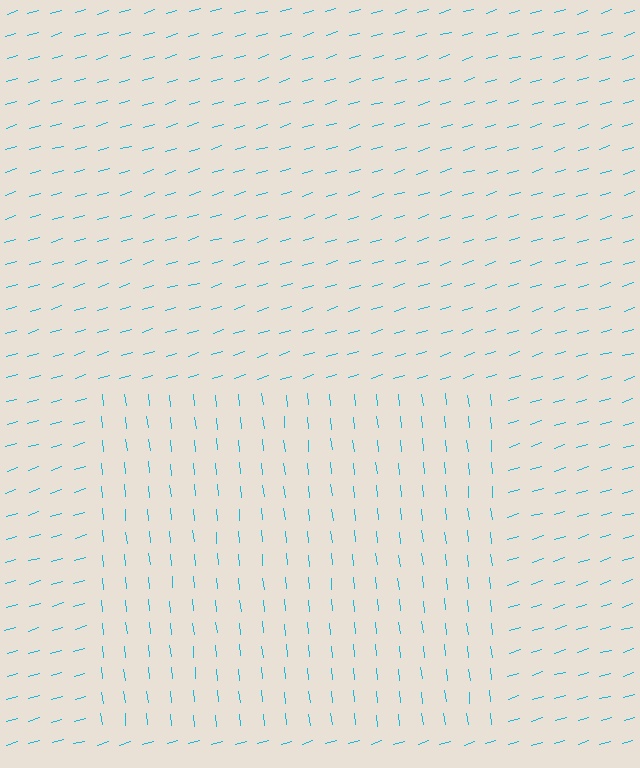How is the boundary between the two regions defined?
The boundary is defined purely by a change in line orientation (approximately 79 degrees difference). All lines are the same color and thickness.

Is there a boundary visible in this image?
Yes, there is a texture boundary formed by a change in line orientation.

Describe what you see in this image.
The image is filled with small cyan line segments. A rectangle region in the image has lines oriented differently from the surrounding lines, creating a visible texture boundary.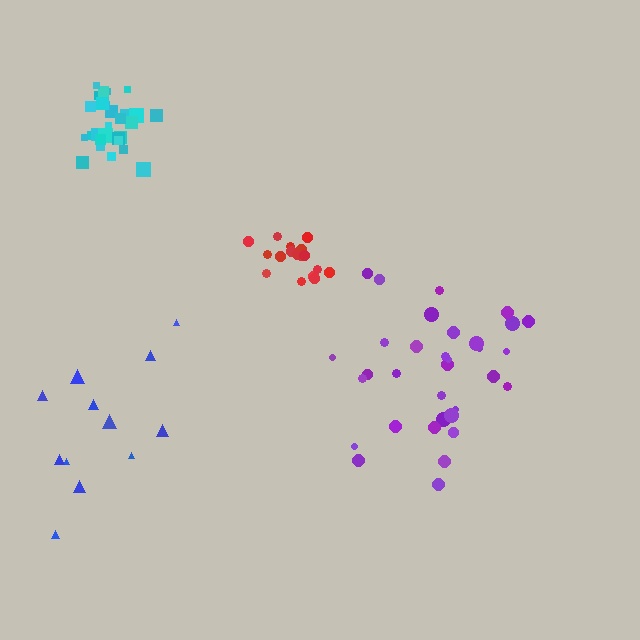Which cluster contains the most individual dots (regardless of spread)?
Purple (33).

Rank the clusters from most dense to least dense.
cyan, red, purple, blue.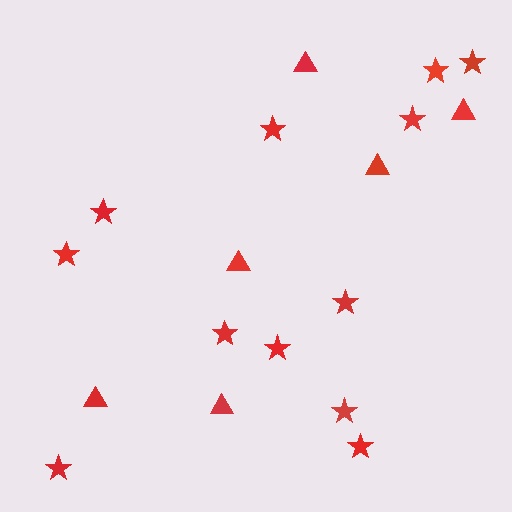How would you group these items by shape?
There are 2 groups: one group of stars (12) and one group of triangles (6).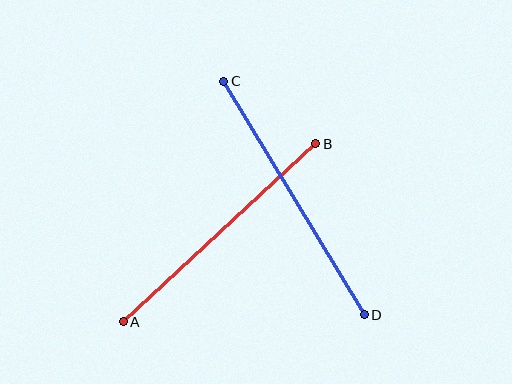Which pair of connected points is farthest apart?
Points C and D are farthest apart.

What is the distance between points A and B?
The distance is approximately 262 pixels.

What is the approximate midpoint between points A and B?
The midpoint is at approximately (220, 233) pixels.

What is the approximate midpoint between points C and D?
The midpoint is at approximately (294, 198) pixels.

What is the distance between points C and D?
The distance is approximately 273 pixels.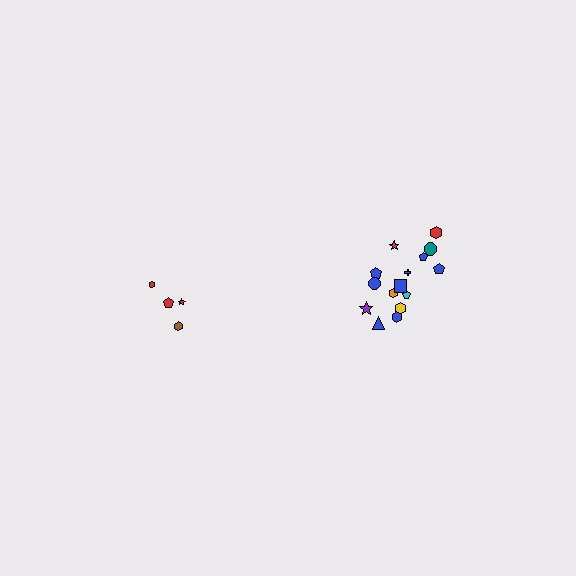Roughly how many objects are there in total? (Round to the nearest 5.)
Roughly 20 objects in total.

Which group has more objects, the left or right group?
The right group.